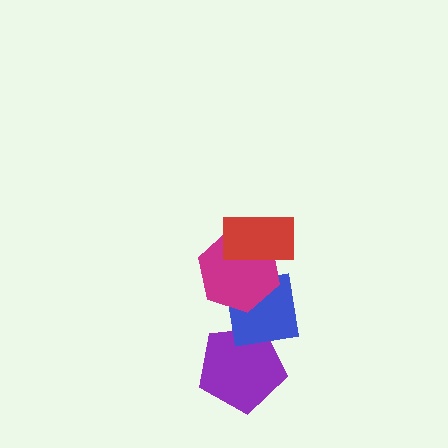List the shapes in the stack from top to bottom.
From top to bottom: the red rectangle, the magenta hexagon, the blue square, the purple pentagon.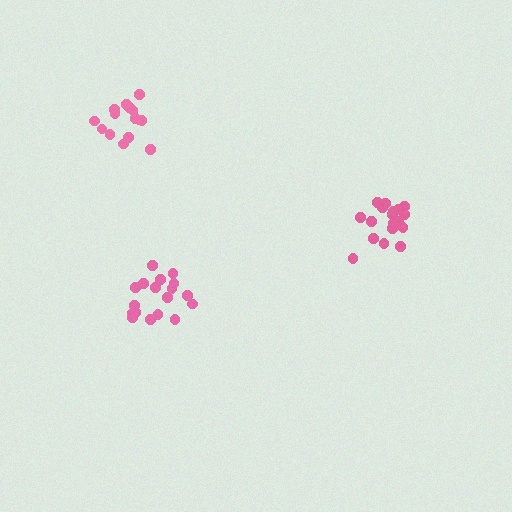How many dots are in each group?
Group 1: 19 dots, Group 2: 18 dots, Group 3: 15 dots (52 total).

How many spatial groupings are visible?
There are 3 spatial groupings.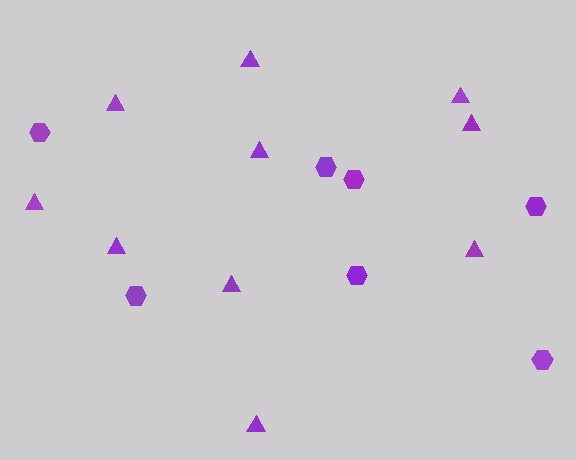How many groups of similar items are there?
There are 2 groups: one group of hexagons (7) and one group of triangles (10).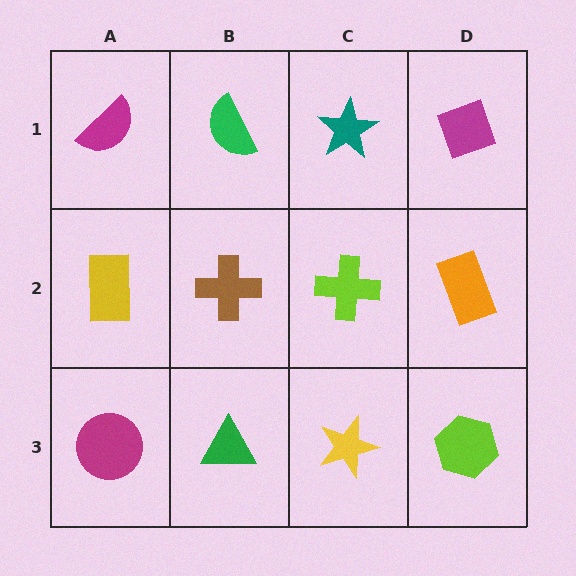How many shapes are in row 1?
4 shapes.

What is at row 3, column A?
A magenta circle.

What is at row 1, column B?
A green semicircle.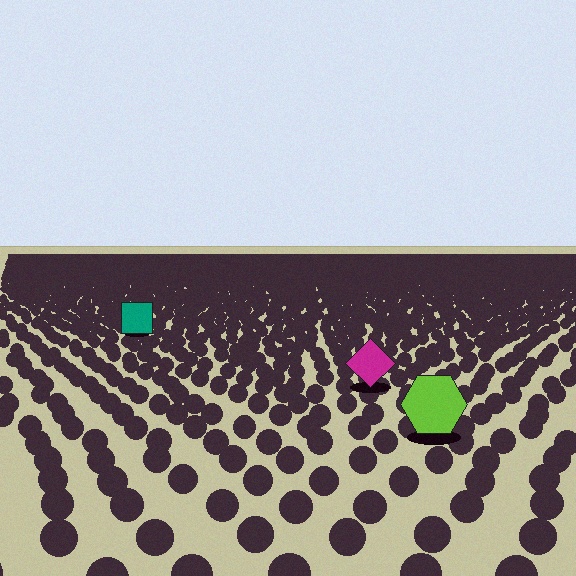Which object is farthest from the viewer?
The teal square is farthest from the viewer. It appears smaller and the ground texture around it is denser.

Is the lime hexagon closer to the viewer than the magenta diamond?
Yes. The lime hexagon is closer — you can tell from the texture gradient: the ground texture is coarser near it.